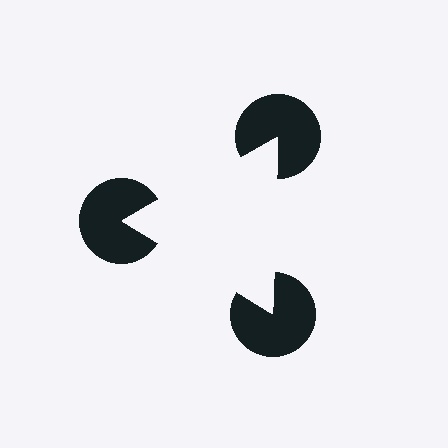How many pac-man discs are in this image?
There are 3 — one at each vertex of the illusory triangle.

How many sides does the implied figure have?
3 sides.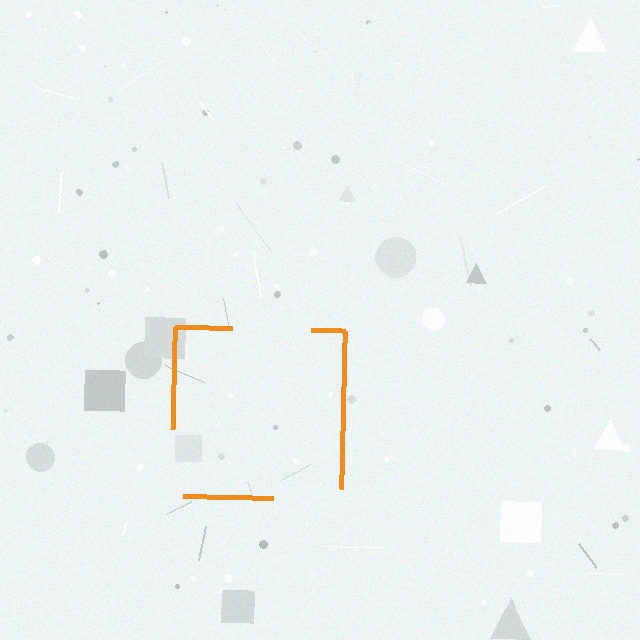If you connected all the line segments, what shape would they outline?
They would outline a square.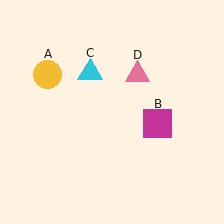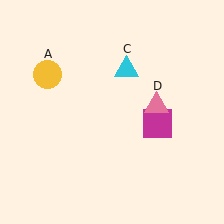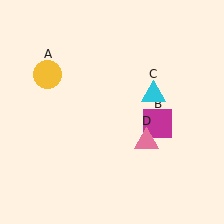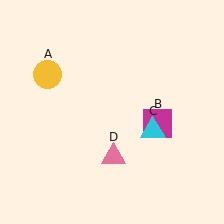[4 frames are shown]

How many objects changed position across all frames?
2 objects changed position: cyan triangle (object C), pink triangle (object D).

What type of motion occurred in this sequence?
The cyan triangle (object C), pink triangle (object D) rotated clockwise around the center of the scene.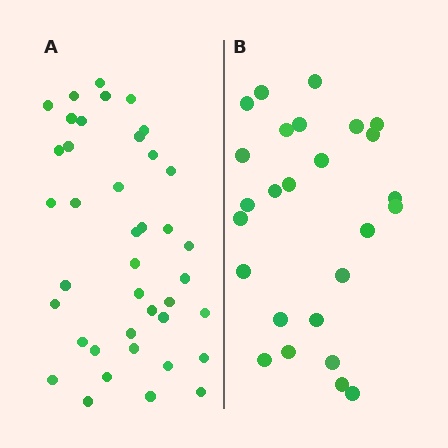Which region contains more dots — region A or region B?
Region A (the left region) has more dots.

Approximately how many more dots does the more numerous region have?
Region A has approximately 15 more dots than region B.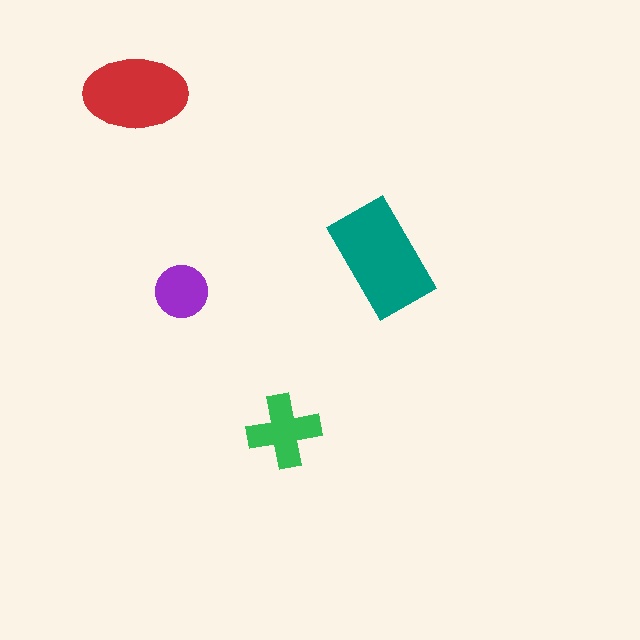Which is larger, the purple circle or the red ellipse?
The red ellipse.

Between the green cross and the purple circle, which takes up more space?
The green cross.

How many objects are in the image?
There are 4 objects in the image.